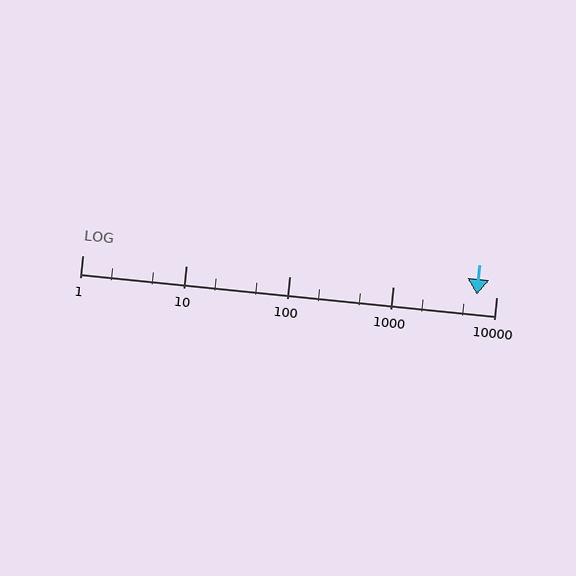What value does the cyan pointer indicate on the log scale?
The pointer indicates approximately 6500.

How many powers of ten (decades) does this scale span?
The scale spans 4 decades, from 1 to 10000.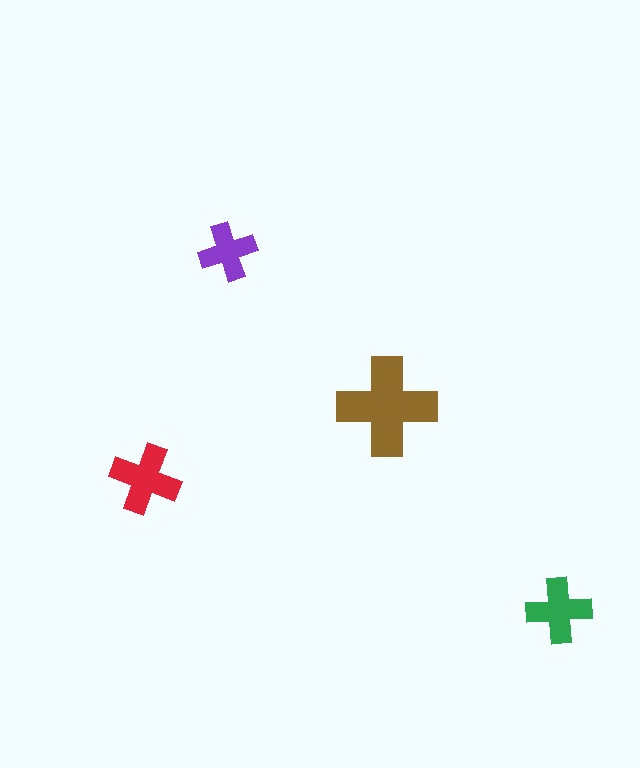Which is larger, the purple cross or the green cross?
The green one.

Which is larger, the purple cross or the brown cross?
The brown one.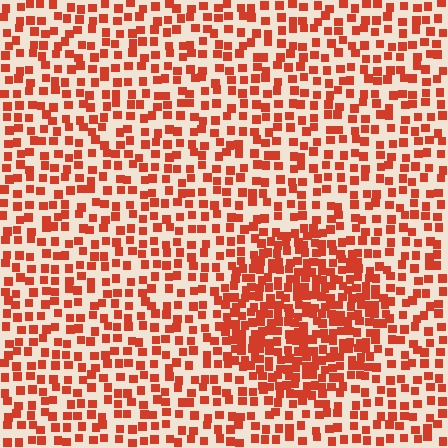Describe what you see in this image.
The image contains small red elements arranged at two different densities. A circle-shaped region is visible where the elements are more densely packed than the surrounding area.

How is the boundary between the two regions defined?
The boundary is defined by a change in element density (approximately 2.0x ratio). All elements are the same color, size, and shape.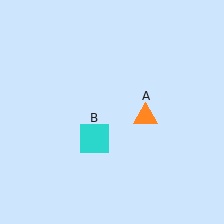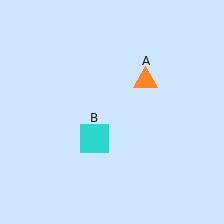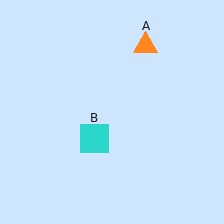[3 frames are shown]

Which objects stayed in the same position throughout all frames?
Cyan square (object B) remained stationary.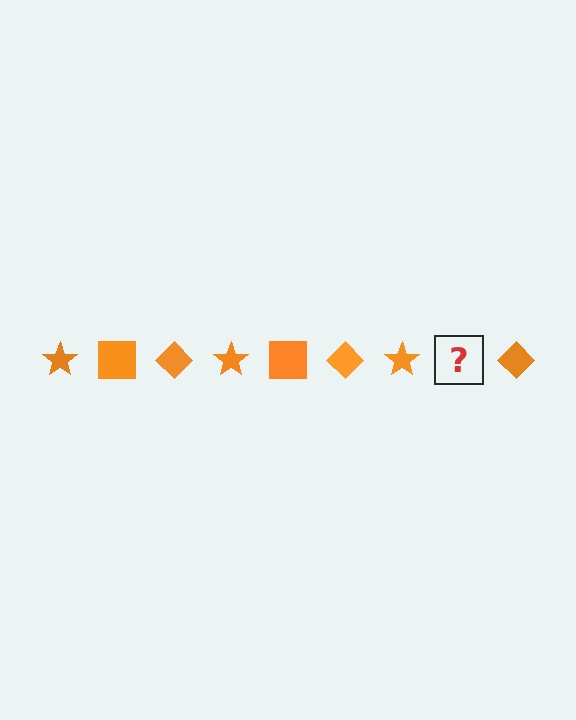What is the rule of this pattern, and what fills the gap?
The rule is that the pattern cycles through star, square, diamond shapes in orange. The gap should be filled with an orange square.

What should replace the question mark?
The question mark should be replaced with an orange square.